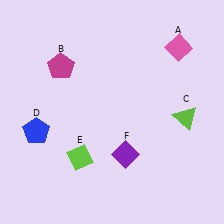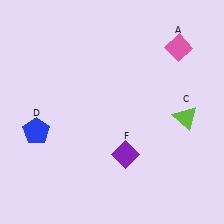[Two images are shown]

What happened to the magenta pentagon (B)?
The magenta pentagon (B) was removed in Image 2. It was in the top-left area of Image 1.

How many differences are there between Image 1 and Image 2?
There are 2 differences between the two images.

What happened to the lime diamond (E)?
The lime diamond (E) was removed in Image 2. It was in the bottom-left area of Image 1.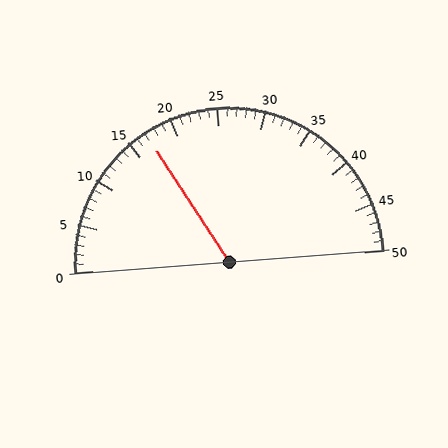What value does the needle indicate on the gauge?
The needle indicates approximately 17.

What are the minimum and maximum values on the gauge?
The gauge ranges from 0 to 50.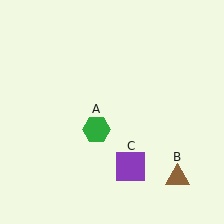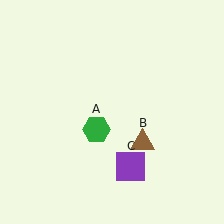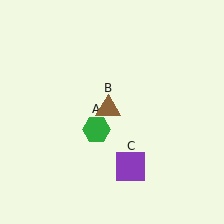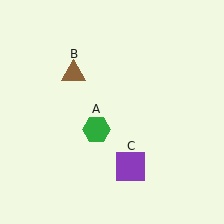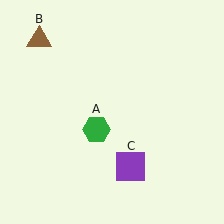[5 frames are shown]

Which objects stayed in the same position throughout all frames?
Green hexagon (object A) and purple square (object C) remained stationary.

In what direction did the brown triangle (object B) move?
The brown triangle (object B) moved up and to the left.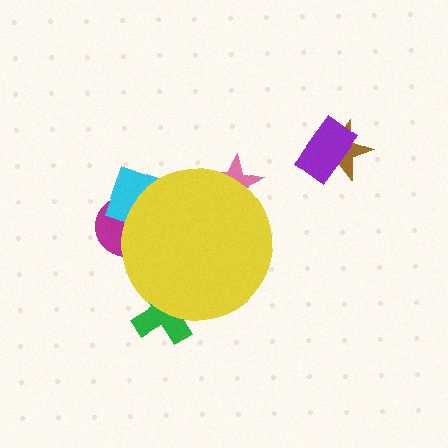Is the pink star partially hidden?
Yes, the pink star is partially hidden behind the yellow circle.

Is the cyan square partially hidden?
Yes, the cyan square is partially hidden behind the yellow circle.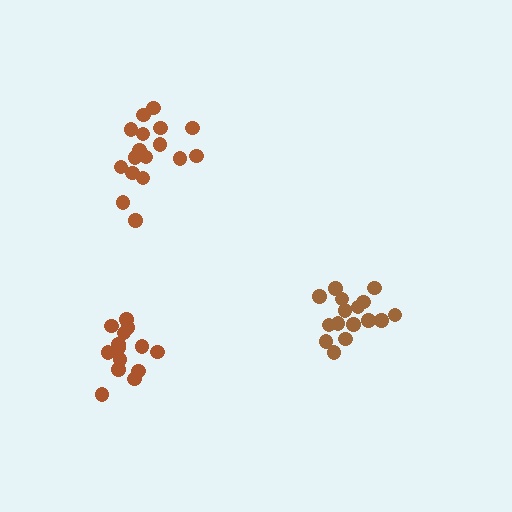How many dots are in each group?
Group 1: 16 dots, Group 2: 14 dots, Group 3: 17 dots (47 total).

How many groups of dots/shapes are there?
There are 3 groups.